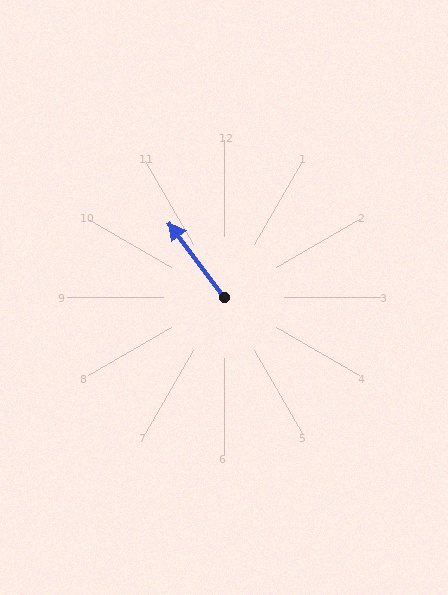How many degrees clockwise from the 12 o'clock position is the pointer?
Approximately 324 degrees.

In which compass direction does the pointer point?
Northwest.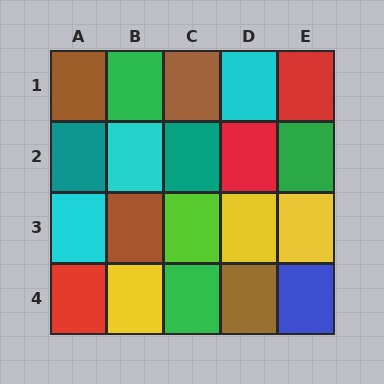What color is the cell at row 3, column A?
Cyan.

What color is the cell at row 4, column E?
Blue.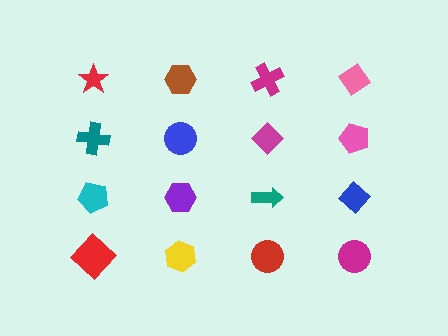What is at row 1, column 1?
A red star.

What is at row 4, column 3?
A red circle.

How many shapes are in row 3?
4 shapes.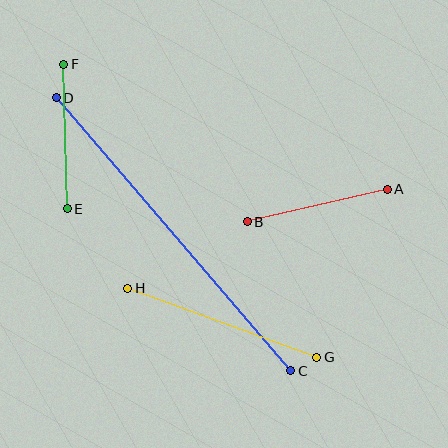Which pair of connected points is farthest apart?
Points C and D are farthest apart.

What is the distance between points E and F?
The distance is approximately 144 pixels.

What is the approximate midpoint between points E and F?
The midpoint is at approximately (66, 136) pixels.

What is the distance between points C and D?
The distance is approximately 360 pixels.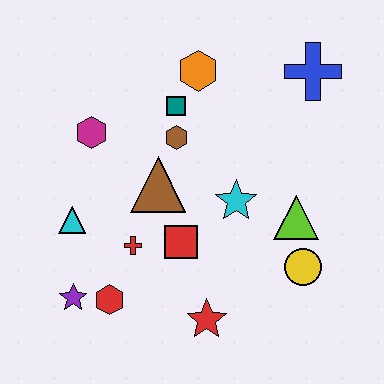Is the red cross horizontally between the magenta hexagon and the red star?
Yes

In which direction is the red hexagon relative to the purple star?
The red hexagon is to the right of the purple star.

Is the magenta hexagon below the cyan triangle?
No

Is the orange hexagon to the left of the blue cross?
Yes